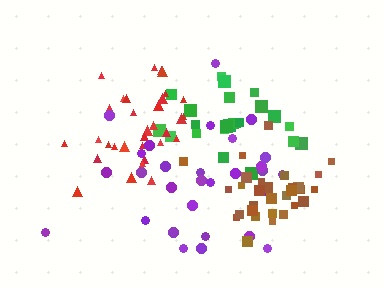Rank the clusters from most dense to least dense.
brown, red, green, purple.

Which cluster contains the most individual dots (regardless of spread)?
Red (33).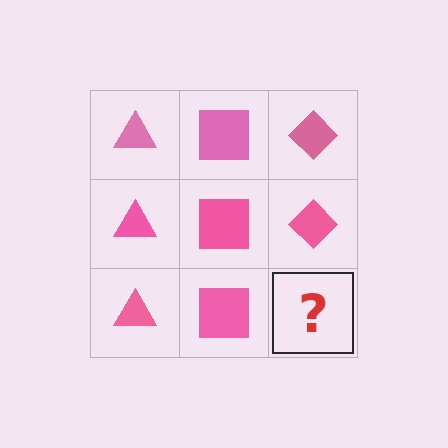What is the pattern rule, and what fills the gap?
The rule is that each column has a consistent shape. The gap should be filled with a pink diamond.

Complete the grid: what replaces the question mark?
The question mark should be replaced with a pink diamond.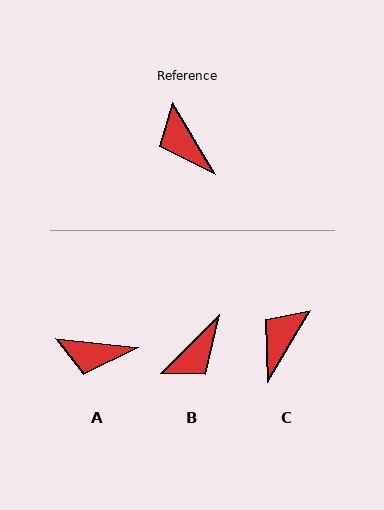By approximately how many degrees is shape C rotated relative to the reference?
Approximately 62 degrees clockwise.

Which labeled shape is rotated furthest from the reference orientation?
B, about 104 degrees away.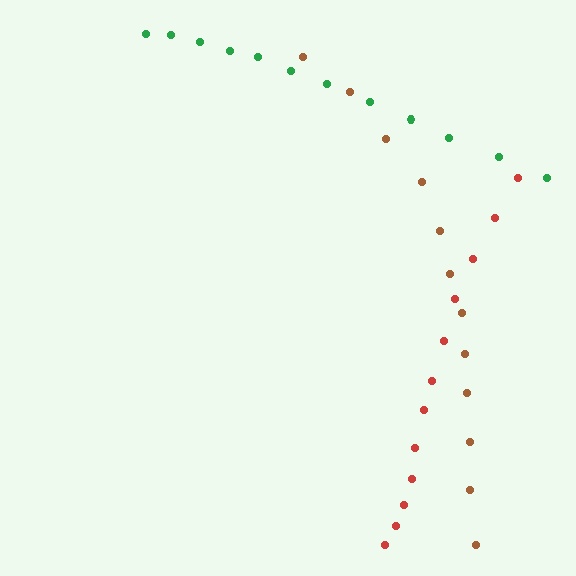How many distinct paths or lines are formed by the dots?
There are 3 distinct paths.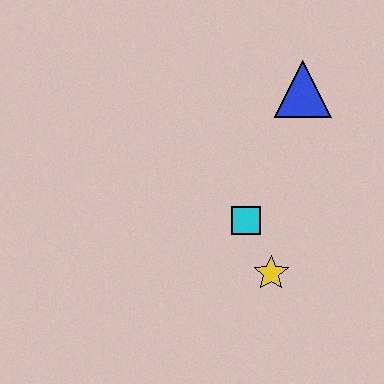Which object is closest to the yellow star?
The cyan square is closest to the yellow star.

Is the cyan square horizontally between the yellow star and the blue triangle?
No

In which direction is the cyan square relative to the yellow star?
The cyan square is above the yellow star.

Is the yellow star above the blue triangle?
No